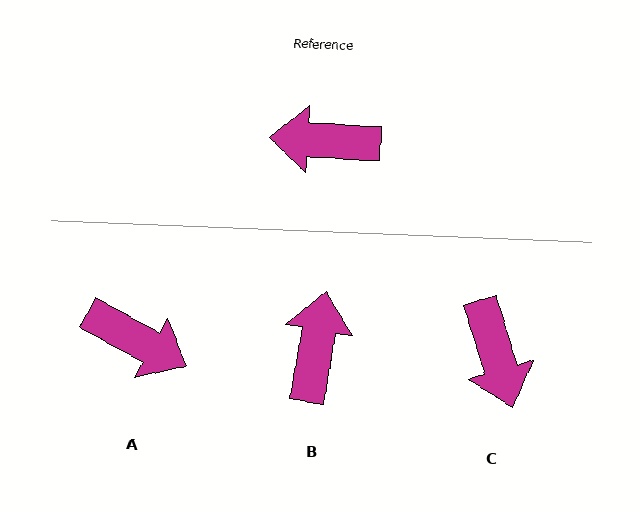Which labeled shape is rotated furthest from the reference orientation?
A, about 154 degrees away.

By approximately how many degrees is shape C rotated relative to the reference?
Approximately 110 degrees counter-clockwise.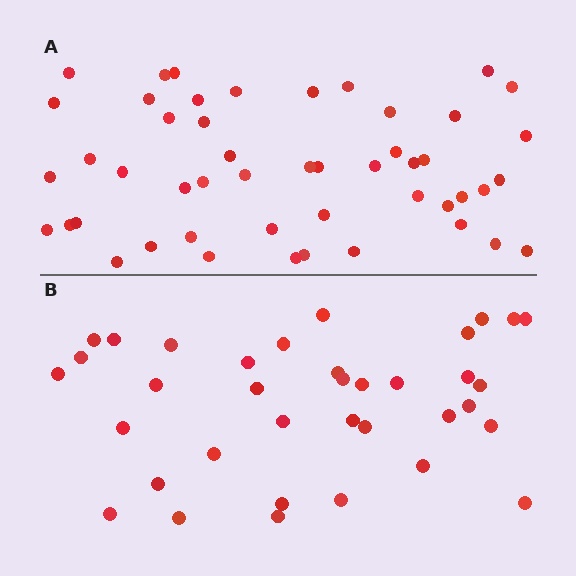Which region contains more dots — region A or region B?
Region A (the top region) has more dots.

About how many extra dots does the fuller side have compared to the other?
Region A has approximately 15 more dots than region B.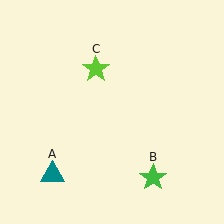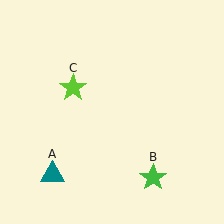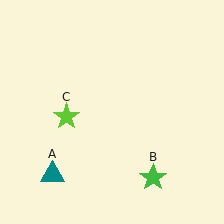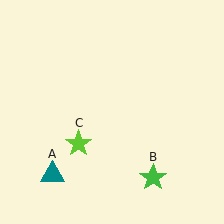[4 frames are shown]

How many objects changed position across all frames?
1 object changed position: lime star (object C).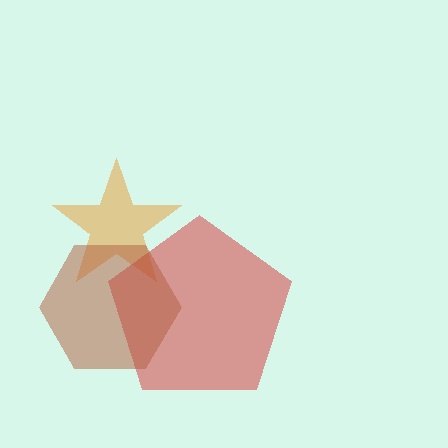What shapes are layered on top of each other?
The layered shapes are: an orange star, a red pentagon, a brown hexagon.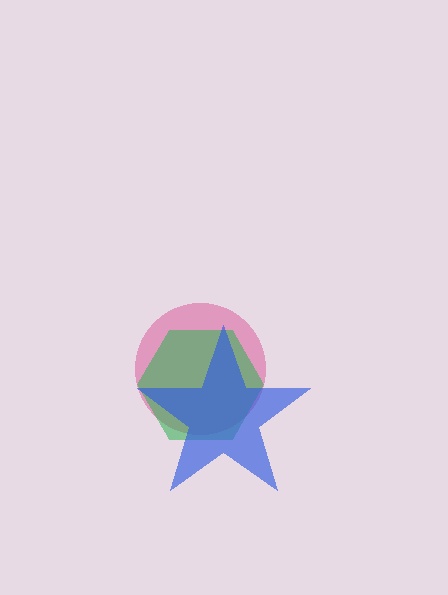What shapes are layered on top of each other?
The layered shapes are: a pink circle, a green hexagon, a blue star.